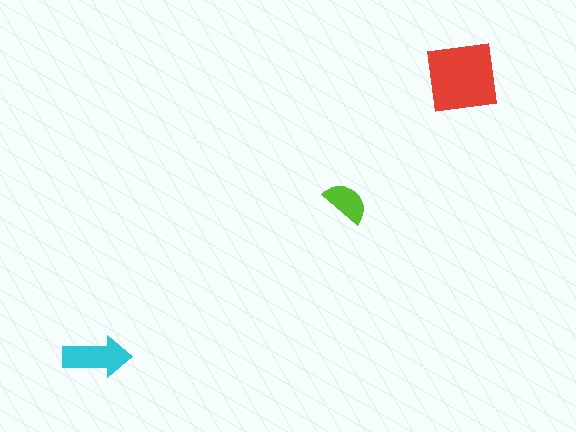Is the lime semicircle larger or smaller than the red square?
Smaller.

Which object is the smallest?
The lime semicircle.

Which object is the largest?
The red square.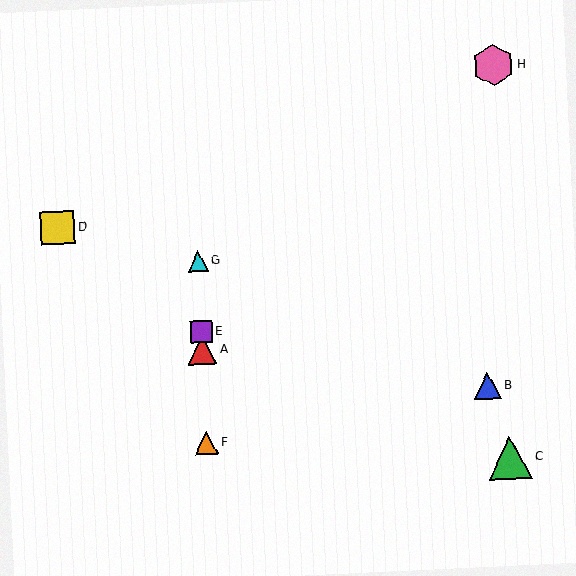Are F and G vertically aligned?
Yes, both are at x≈206.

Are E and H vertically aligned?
No, E is at x≈201 and H is at x≈493.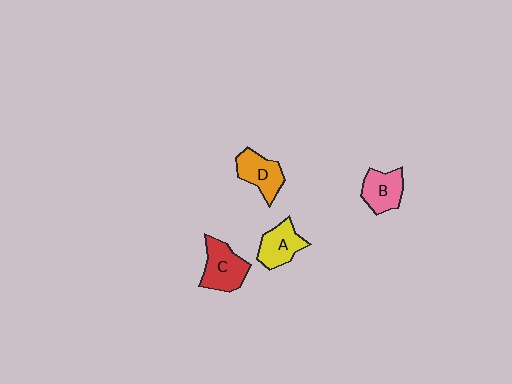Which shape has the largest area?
Shape C (red).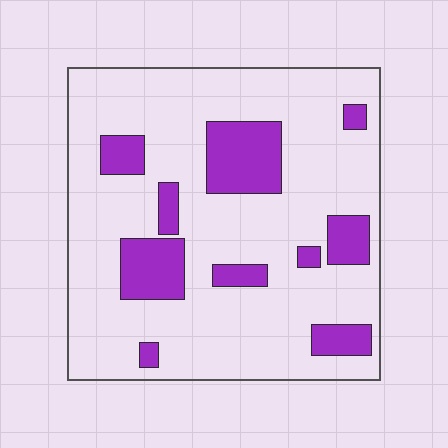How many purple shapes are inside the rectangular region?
10.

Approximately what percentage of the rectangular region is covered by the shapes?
Approximately 20%.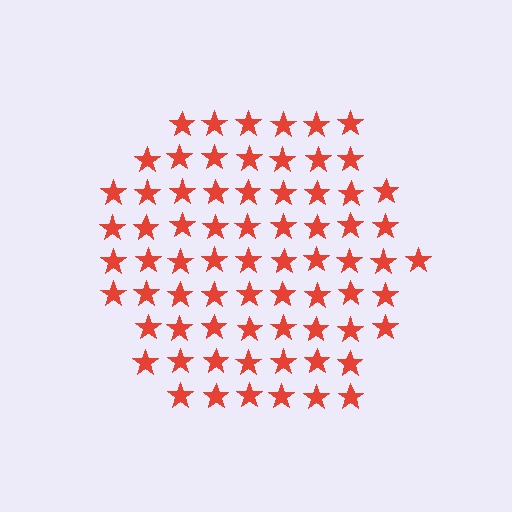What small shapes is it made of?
It is made of small stars.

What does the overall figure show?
The overall figure shows a hexagon.